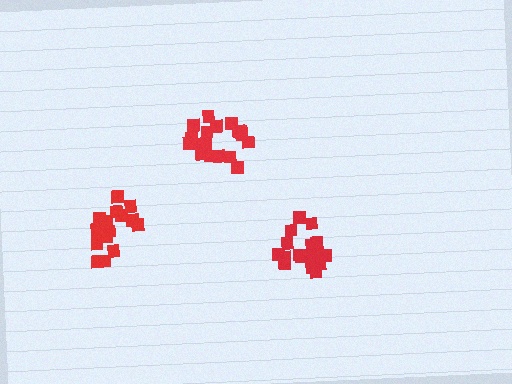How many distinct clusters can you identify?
There are 3 distinct clusters.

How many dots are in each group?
Group 1: 18 dots, Group 2: 18 dots, Group 3: 20 dots (56 total).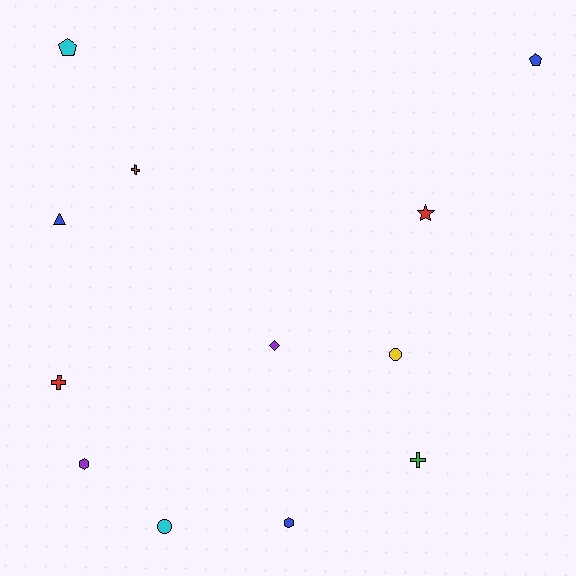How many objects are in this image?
There are 12 objects.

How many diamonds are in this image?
There is 1 diamond.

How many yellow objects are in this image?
There is 1 yellow object.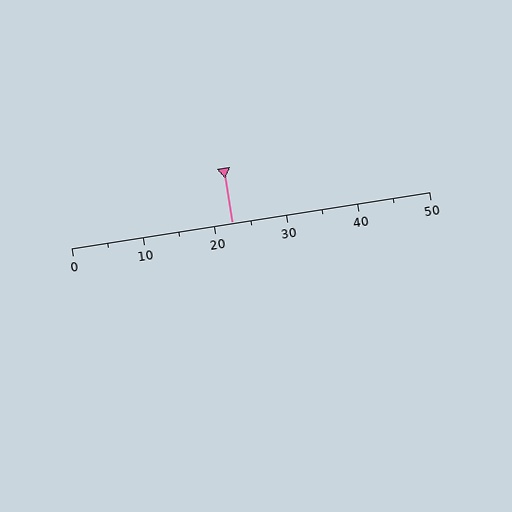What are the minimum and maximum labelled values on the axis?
The axis runs from 0 to 50.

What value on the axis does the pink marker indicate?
The marker indicates approximately 22.5.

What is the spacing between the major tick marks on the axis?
The major ticks are spaced 10 apart.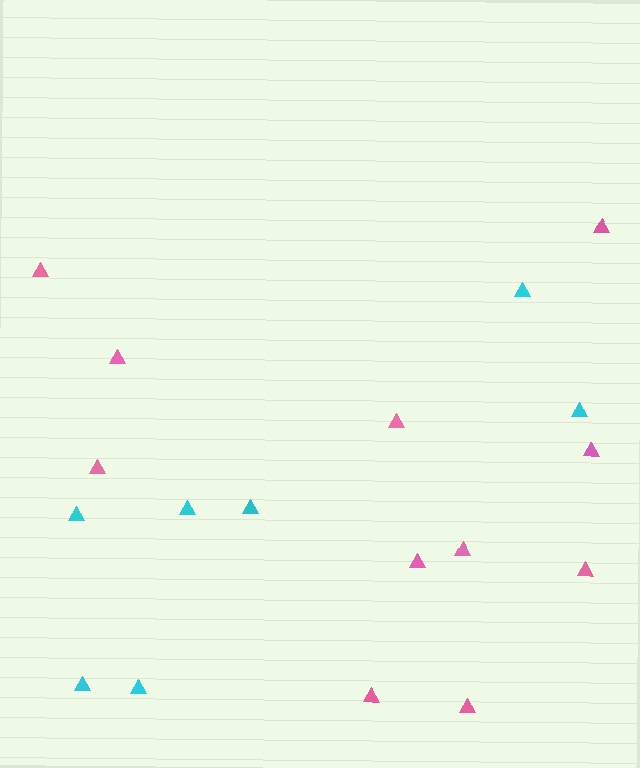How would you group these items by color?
There are 2 groups: one group of cyan triangles (7) and one group of pink triangles (11).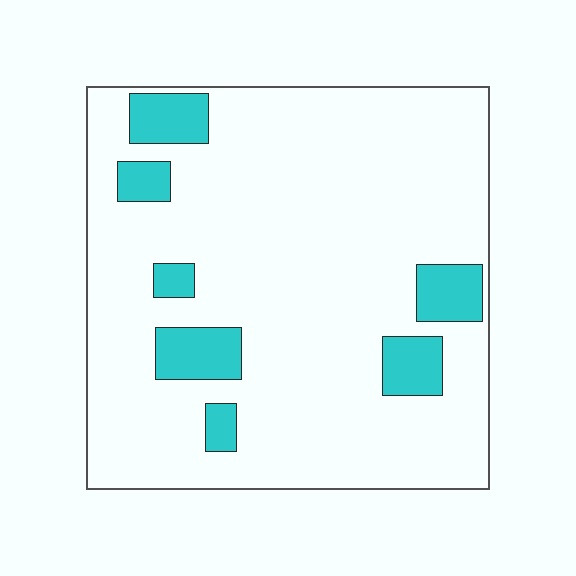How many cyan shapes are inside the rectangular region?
7.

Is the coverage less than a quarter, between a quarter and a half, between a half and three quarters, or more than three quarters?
Less than a quarter.